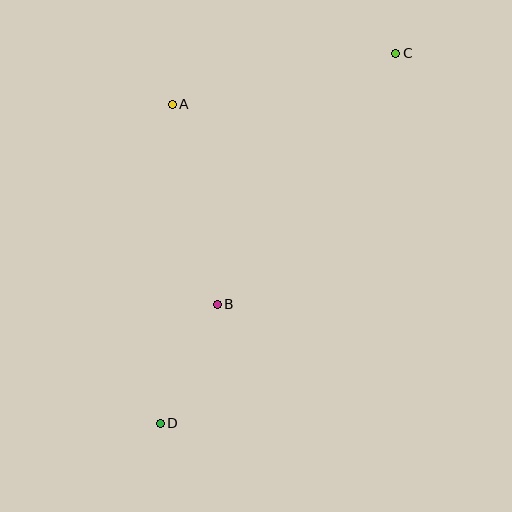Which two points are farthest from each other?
Points C and D are farthest from each other.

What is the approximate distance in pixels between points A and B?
The distance between A and B is approximately 205 pixels.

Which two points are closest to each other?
Points B and D are closest to each other.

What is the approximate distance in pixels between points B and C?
The distance between B and C is approximately 308 pixels.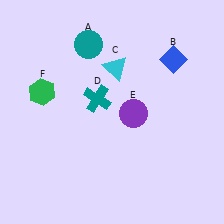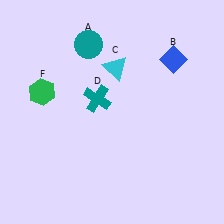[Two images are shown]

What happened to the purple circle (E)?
The purple circle (E) was removed in Image 2. It was in the bottom-right area of Image 1.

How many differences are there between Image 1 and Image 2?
There is 1 difference between the two images.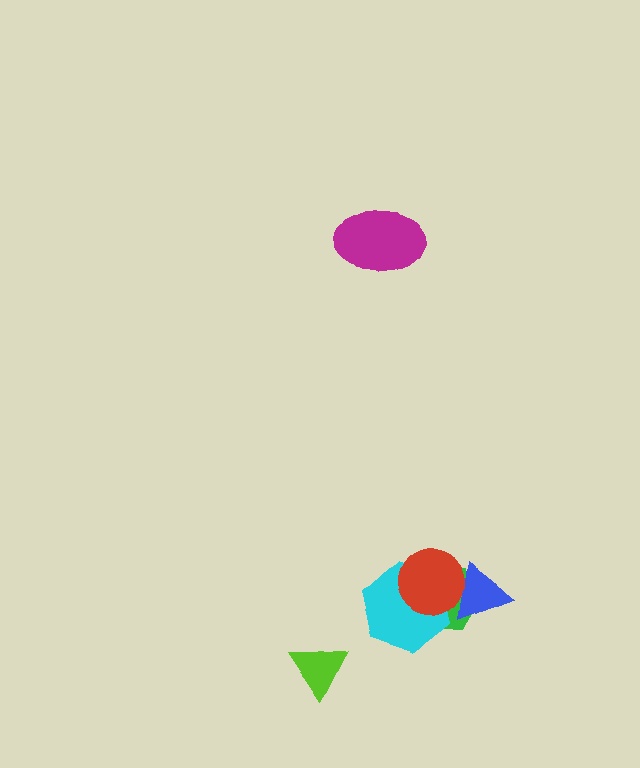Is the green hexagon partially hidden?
Yes, it is partially covered by another shape.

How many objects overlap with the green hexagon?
3 objects overlap with the green hexagon.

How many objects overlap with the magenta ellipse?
0 objects overlap with the magenta ellipse.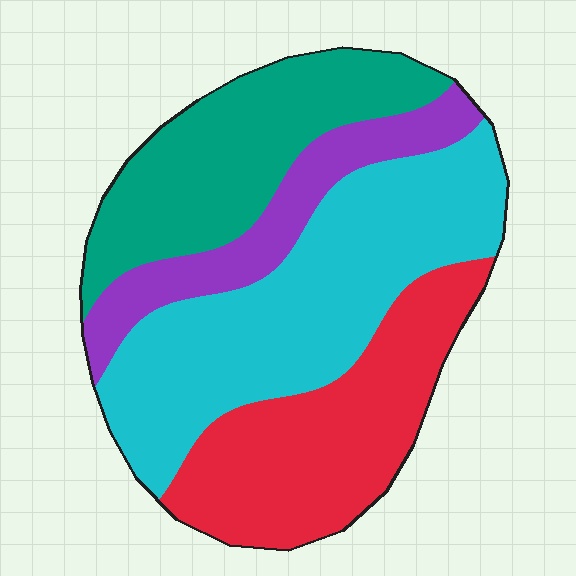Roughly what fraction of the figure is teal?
Teal covers 24% of the figure.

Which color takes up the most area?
Cyan, at roughly 35%.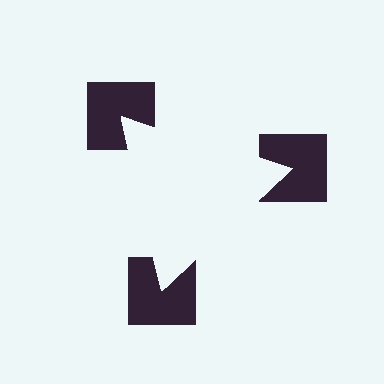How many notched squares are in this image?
There are 3 — one at each vertex of the illusory triangle.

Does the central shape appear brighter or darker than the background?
It typically appears slightly brighter than the background, even though no actual brightness change is drawn.